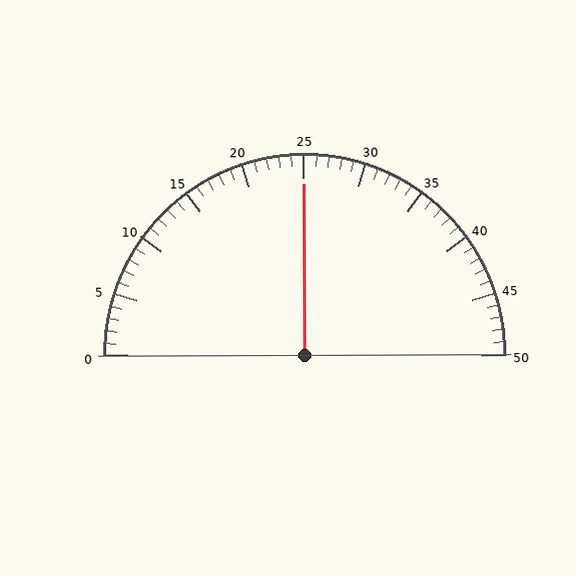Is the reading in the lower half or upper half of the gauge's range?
The reading is in the upper half of the range (0 to 50).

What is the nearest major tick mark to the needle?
The nearest major tick mark is 25.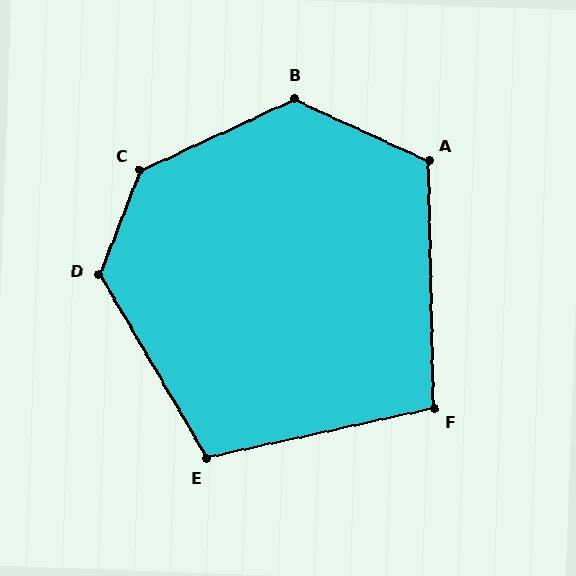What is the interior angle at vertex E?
Approximately 108 degrees (obtuse).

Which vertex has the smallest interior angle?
F, at approximately 101 degrees.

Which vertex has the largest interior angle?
C, at approximately 136 degrees.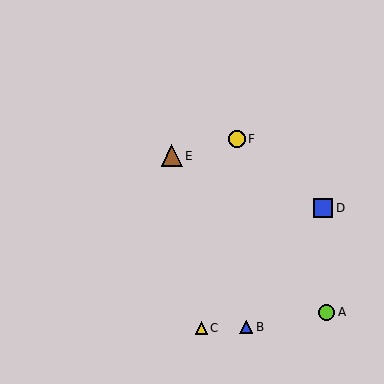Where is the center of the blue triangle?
The center of the blue triangle is at (246, 327).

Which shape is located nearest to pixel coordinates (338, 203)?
The blue square (labeled D) at (323, 208) is nearest to that location.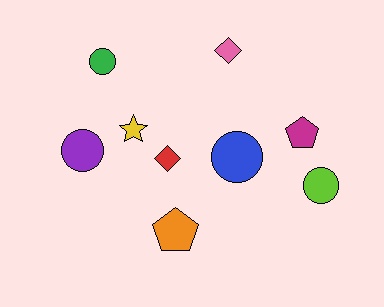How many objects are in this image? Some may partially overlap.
There are 9 objects.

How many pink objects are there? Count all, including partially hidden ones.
There is 1 pink object.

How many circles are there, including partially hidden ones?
There are 4 circles.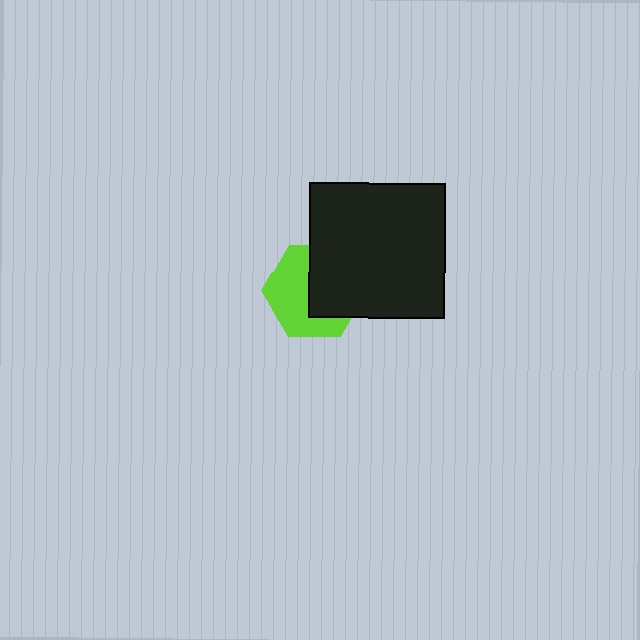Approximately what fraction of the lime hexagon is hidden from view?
Roughly 48% of the lime hexagon is hidden behind the black square.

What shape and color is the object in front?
The object in front is a black square.